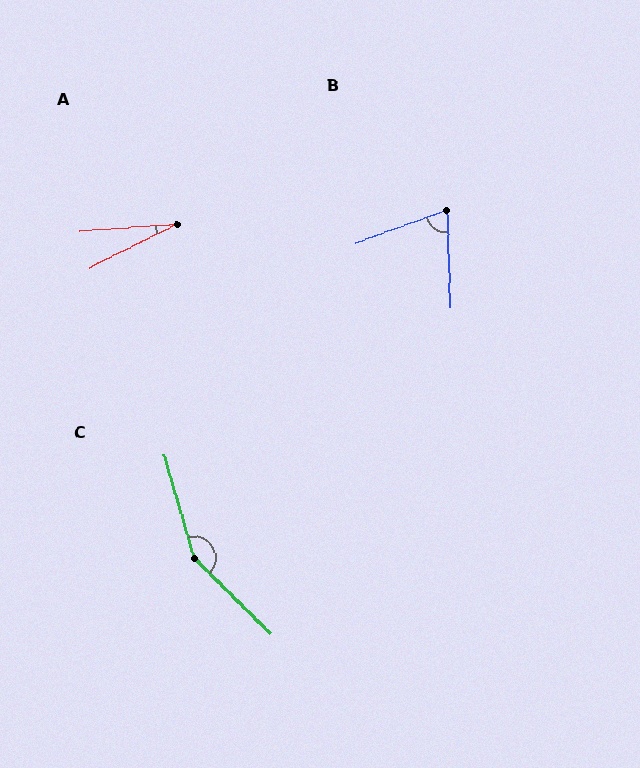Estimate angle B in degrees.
Approximately 72 degrees.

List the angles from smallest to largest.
A (22°), B (72°), C (151°).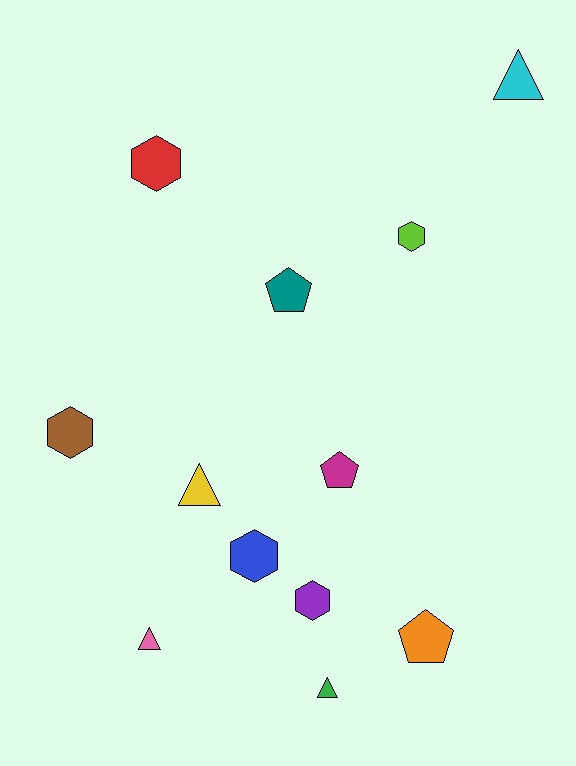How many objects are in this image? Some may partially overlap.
There are 12 objects.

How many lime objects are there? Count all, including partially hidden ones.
There is 1 lime object.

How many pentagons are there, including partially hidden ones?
There are 3 pentagons.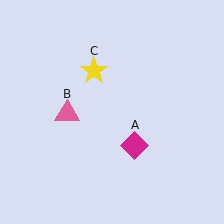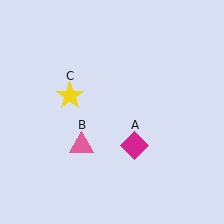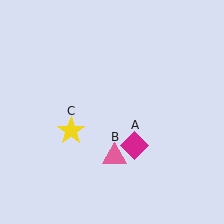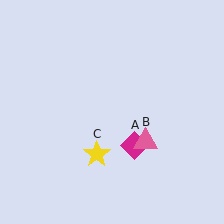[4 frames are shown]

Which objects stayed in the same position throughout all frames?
Magenta diamond (object A) remained stationary.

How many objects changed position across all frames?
2 objects changed position: pink triangle (object B), yellow star (object C).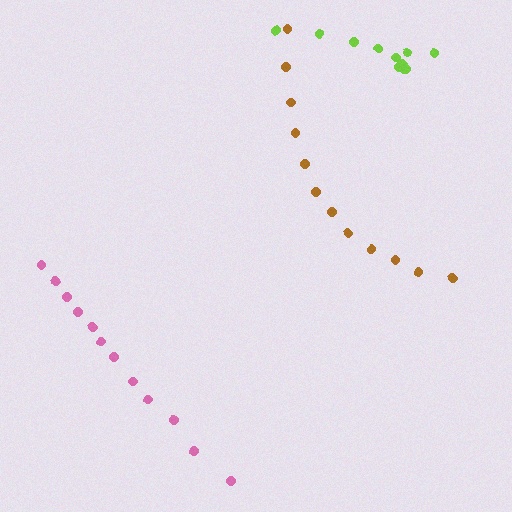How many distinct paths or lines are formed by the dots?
There are 3 distinct paths.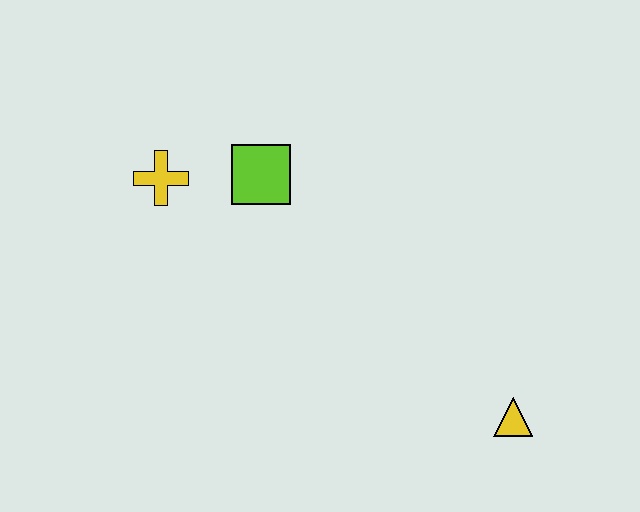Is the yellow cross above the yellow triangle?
Yes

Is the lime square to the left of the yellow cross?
No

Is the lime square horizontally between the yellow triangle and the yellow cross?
Yes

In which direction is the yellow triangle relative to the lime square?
The yellow triangle is to the right of the lime square.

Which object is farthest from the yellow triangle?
The yellow cross is farthest from the yellow triangle.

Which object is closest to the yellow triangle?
The lime square is closest to the yellow triangle.